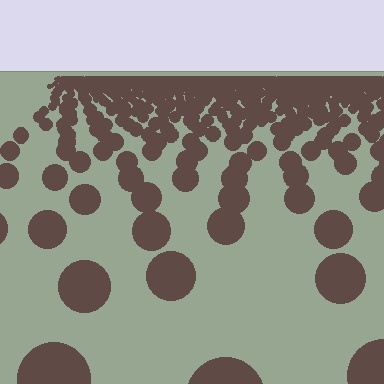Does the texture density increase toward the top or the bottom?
Density increases toward the top.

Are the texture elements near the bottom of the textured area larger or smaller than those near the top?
Larger. Near the bottom, elements are closer to the viewer and appear at a bigger on-screen size.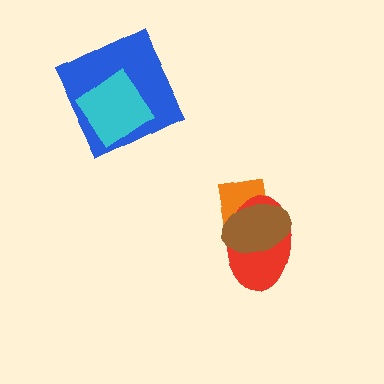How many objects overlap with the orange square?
2 objects overlap with the orange square.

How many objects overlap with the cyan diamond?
1 object overlaps with the cyan diamond.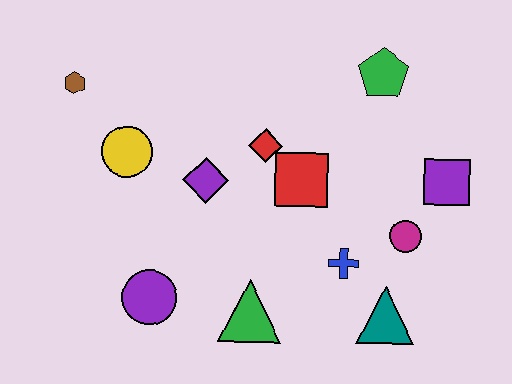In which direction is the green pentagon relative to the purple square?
The green pentagon is above the purple square.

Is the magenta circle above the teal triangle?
Yes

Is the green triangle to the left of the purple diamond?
No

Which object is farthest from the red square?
The brown hexagon is farthest from the red square.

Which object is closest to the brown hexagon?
The yellow circle is closest to the brown hexagon.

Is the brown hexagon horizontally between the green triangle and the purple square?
No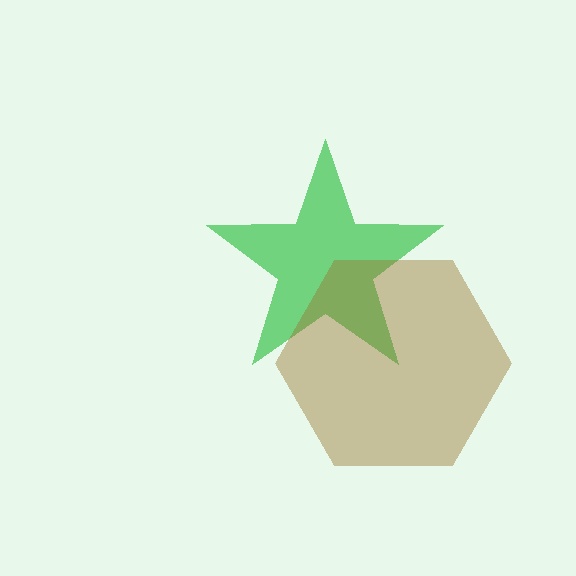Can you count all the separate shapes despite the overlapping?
Yes, there are 2 separate shapes.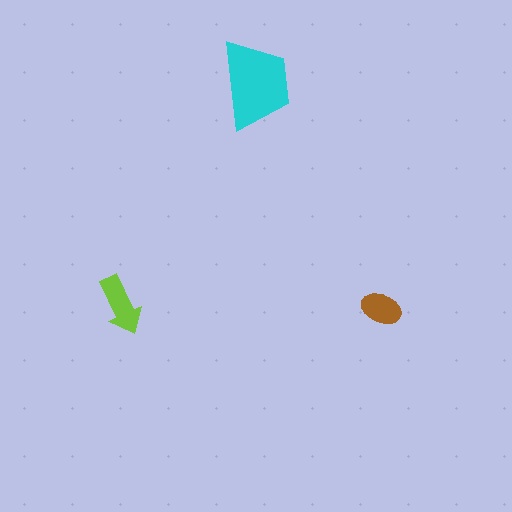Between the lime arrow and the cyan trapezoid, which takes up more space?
The cyan trapezoid.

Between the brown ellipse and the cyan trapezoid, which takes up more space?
The cyan trapezoid.